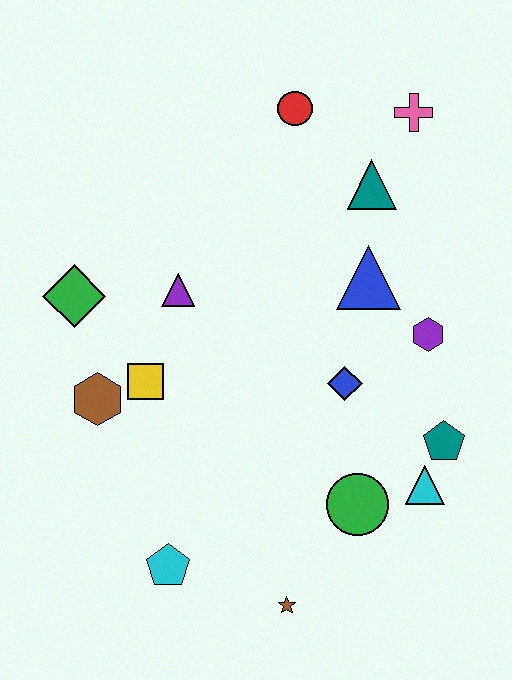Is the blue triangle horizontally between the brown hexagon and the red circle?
No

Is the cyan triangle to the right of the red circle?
Yes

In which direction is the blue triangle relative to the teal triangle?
The blue triangle is below the teal triangle.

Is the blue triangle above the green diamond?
Yes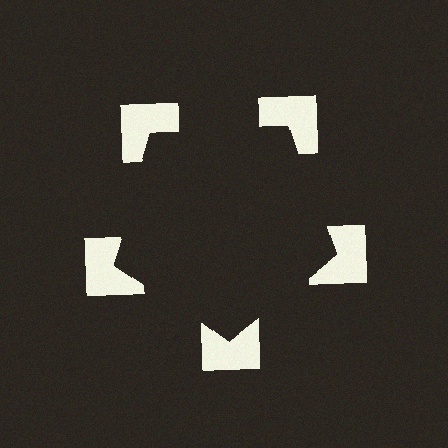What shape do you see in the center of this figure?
An illusory pentagon — its edges are inferred from the aligned wedge cuts in the notched squares, not physically drawn.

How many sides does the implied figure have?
5 sides.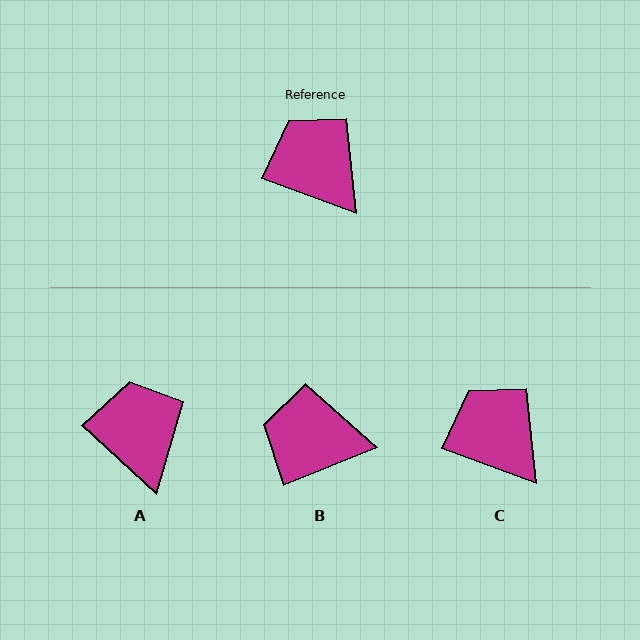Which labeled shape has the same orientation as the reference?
C.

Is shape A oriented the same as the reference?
No, it is off by about 22 degrees.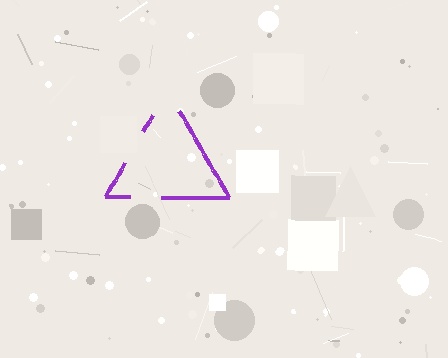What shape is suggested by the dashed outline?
The dashed outline suggests a triangle.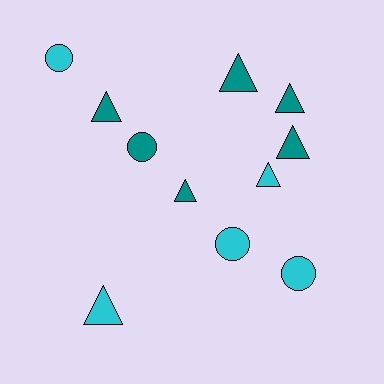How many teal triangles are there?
There are 5 teal triangles.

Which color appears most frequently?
Teal, with 6 objects.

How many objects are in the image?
There are 11 objects.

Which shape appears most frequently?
Triangle, with 7 objects.